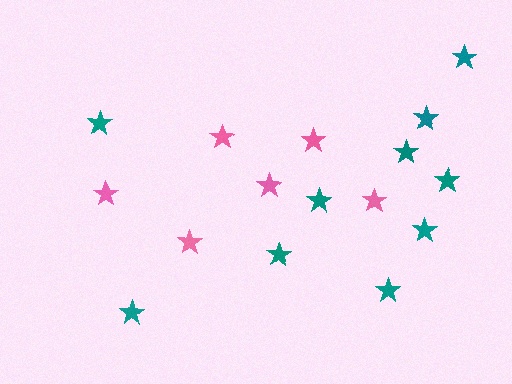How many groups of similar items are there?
There are 2 groups: one group of teal stars (10) and one group of pink stars (6).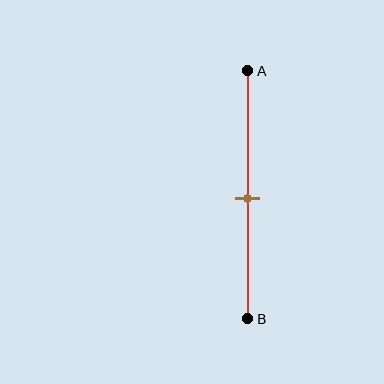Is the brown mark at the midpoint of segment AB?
Yes, the mark is approximately at the midpoint.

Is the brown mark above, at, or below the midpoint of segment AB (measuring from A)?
The brown mark is approximately at the midpoint of segment AB.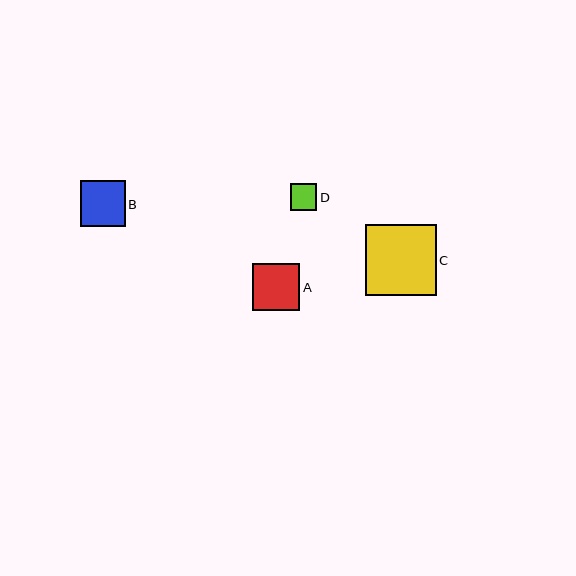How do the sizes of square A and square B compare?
Square A and square B are approximately the same size.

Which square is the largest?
Square C is the largest with a size of approximately 71 pixels.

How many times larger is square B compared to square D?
Square B is approximately 1.7 times the size of square D.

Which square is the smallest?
Square D is the smallest with a size of approximately 26 pixels.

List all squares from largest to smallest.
From largest to smallest: C, A, B, D.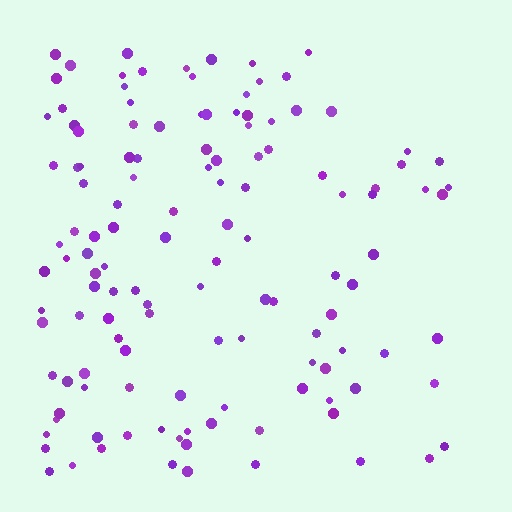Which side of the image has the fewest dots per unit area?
The right.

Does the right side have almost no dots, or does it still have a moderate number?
Still a moderate number, just noticeably fewer than the left.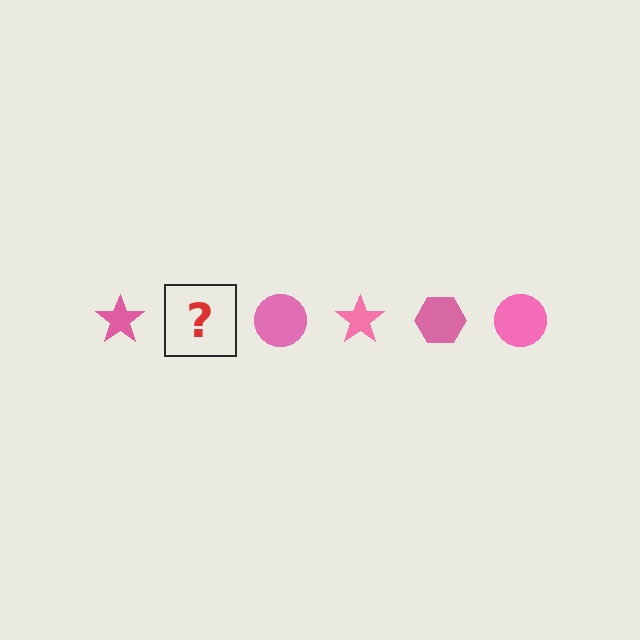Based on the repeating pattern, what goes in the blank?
The blank should be a pink hexagon.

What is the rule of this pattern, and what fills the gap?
The rule is that the pattern cycles through star, hexagon, circle shapes in pink. The gap should be filled with a pink hexagon.